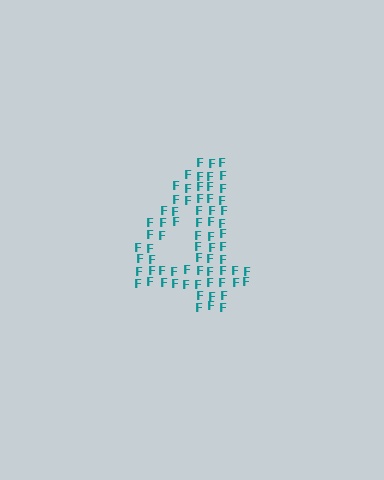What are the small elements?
The small elements are letter F's.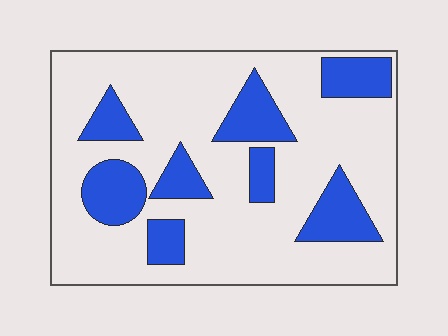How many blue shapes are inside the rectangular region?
8.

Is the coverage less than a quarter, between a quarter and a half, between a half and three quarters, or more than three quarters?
Less than a quarter.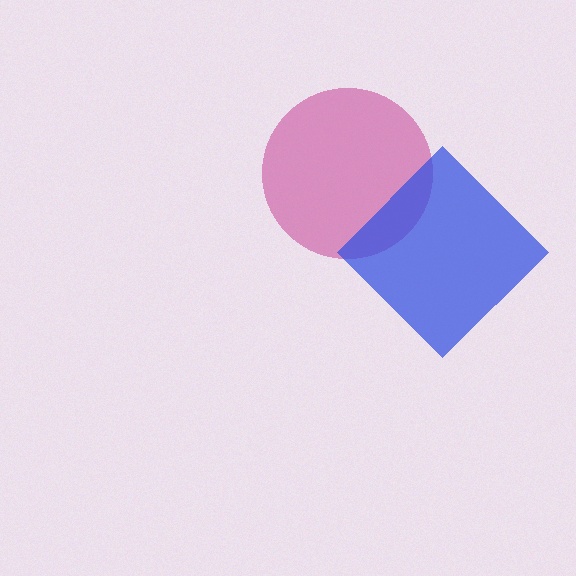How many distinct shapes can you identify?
There are 2 distinct shapes: a magenta circle, a blue diamond.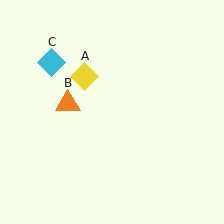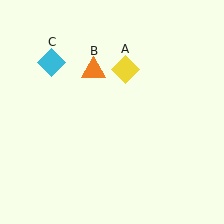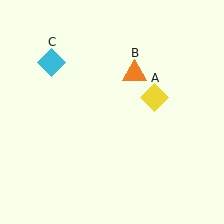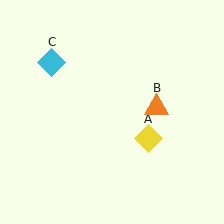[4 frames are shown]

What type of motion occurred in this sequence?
The yellow diamond (object A), orange triangle (object B) rotated clockwise around the center of the scene.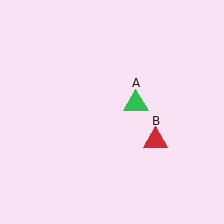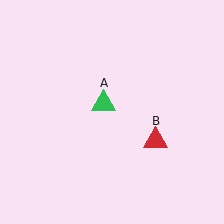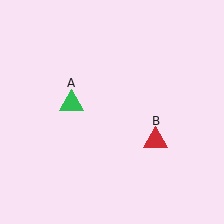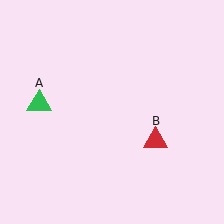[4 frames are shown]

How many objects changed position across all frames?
1 object changed position: green triangle (object A).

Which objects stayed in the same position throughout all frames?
Red triangle (object B) remained stationary.